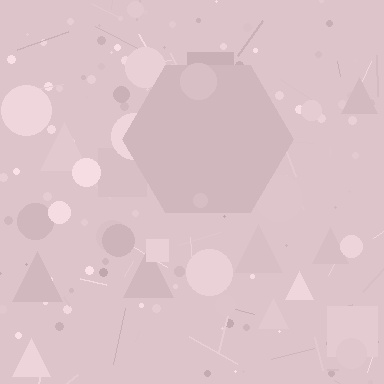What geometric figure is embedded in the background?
A hexagon is embedded in the background.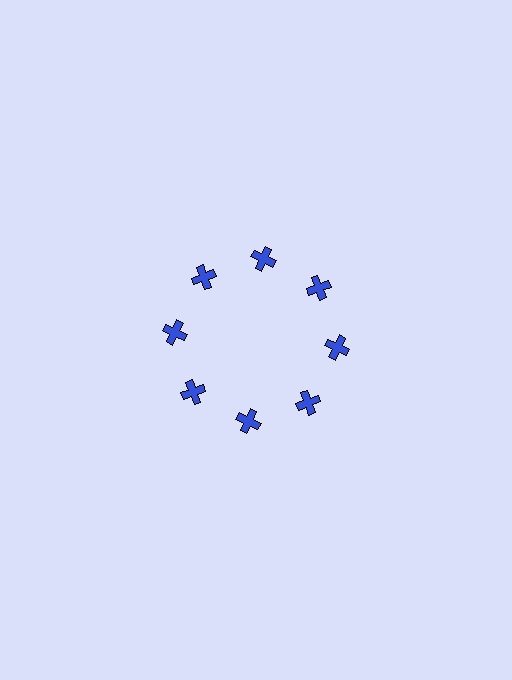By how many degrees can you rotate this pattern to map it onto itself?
The pattern maps onto itself every 45 degrees of rotation.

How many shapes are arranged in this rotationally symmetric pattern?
There are 8 shapes, arranged in 8 groups of 1.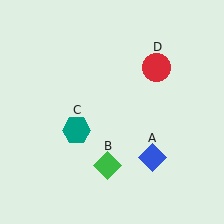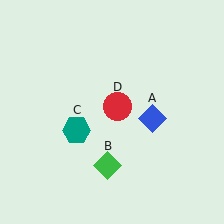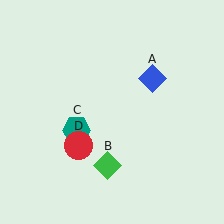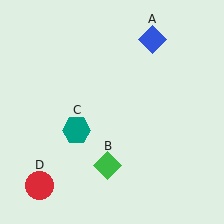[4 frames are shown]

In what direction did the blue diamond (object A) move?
The blue diamond (object A) moved up.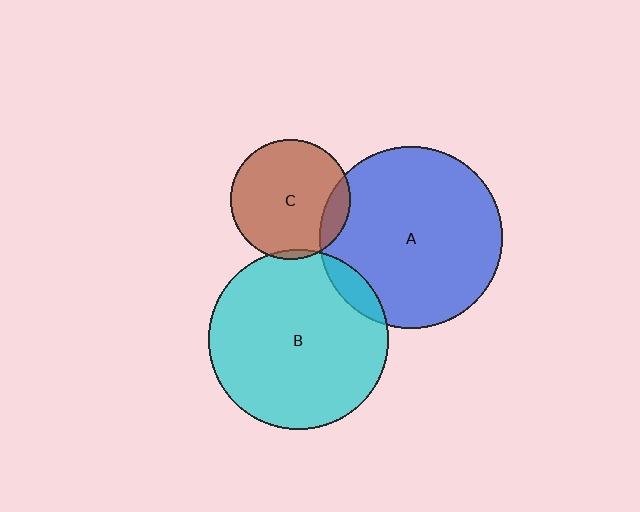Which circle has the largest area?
Circle A (blue).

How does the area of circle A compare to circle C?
Approximately 2.3 times.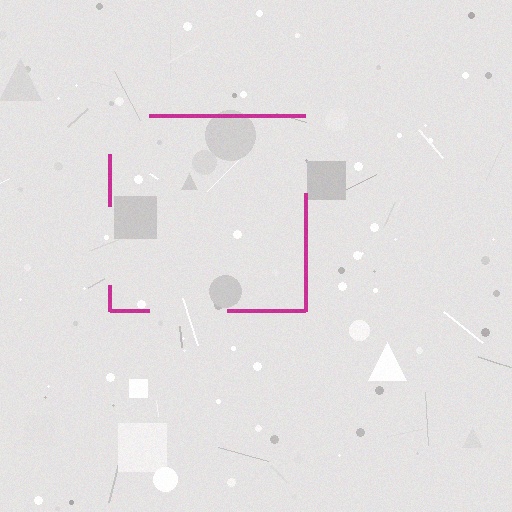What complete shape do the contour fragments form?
The contour fragments form a square.